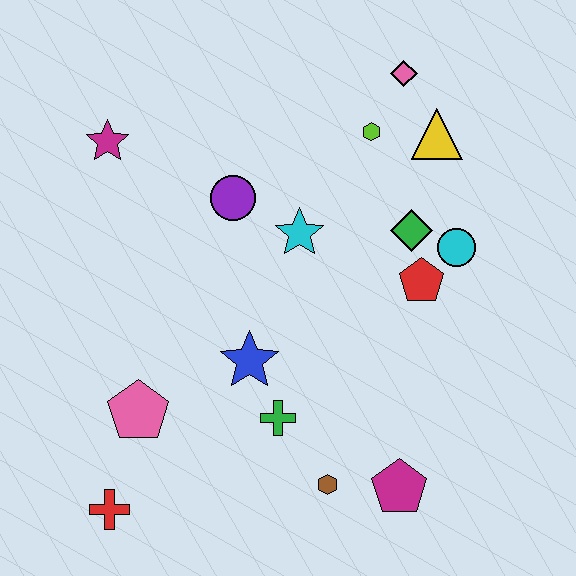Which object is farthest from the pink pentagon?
The pink diamond is farthest from the pink pentagon.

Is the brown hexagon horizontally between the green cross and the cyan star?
No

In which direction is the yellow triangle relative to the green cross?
The yellow triangle is above the green cross.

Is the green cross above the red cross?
Yes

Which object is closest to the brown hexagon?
The magenta pentagon is closest to the brown hexagon.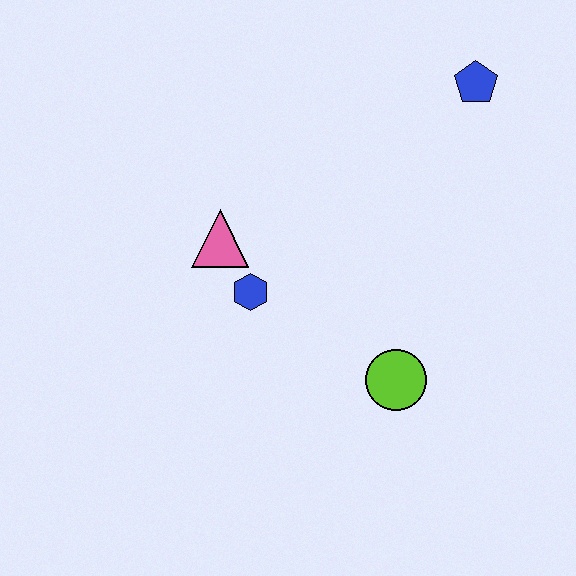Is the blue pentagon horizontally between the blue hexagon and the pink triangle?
No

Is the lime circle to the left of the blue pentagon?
Yes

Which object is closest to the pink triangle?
The blue hexagon is closest to the pink triangle.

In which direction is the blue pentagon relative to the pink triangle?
The blue pentagon is to the right of the pink triangle.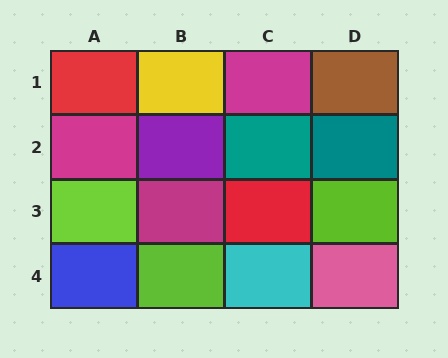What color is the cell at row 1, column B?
Yellow.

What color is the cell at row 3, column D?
Lime.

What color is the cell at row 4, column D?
Pink.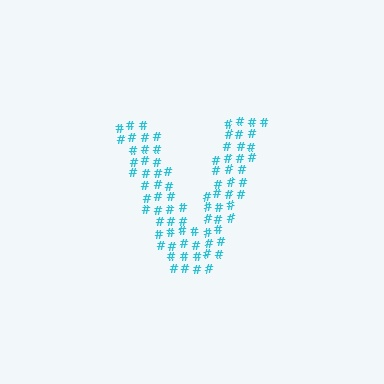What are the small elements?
The small elements are hash symbols.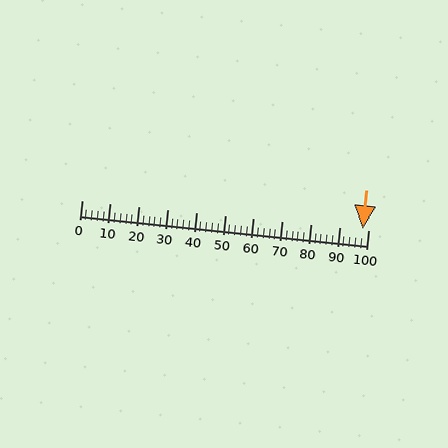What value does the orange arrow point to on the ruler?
The orange arrow points to approximately 98.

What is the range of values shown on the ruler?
The ruler shows values from 0 to 100.